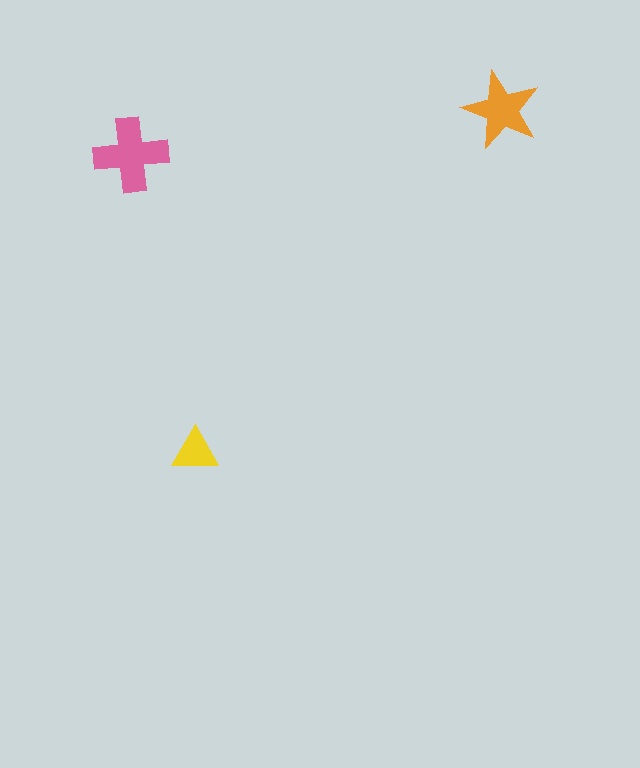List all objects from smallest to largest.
The yellow triangle, the orange star, the pink cross.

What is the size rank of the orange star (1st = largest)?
2nd.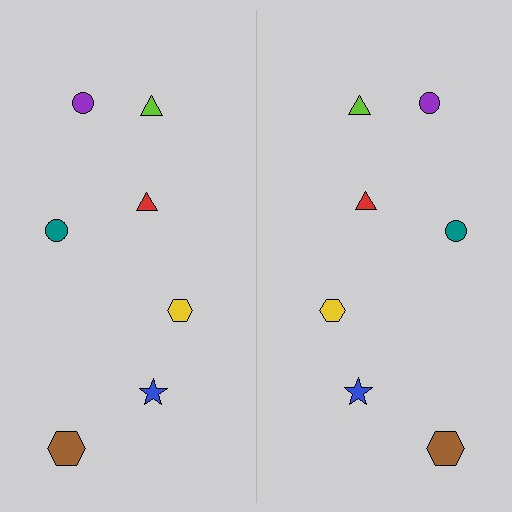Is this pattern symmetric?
Yes, this pattern has bilateral (reflection) symmetry.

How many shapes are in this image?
There are 14 shapes in this image.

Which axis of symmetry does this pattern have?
The pattern has a vertical axis of symmetry running through the center of the image.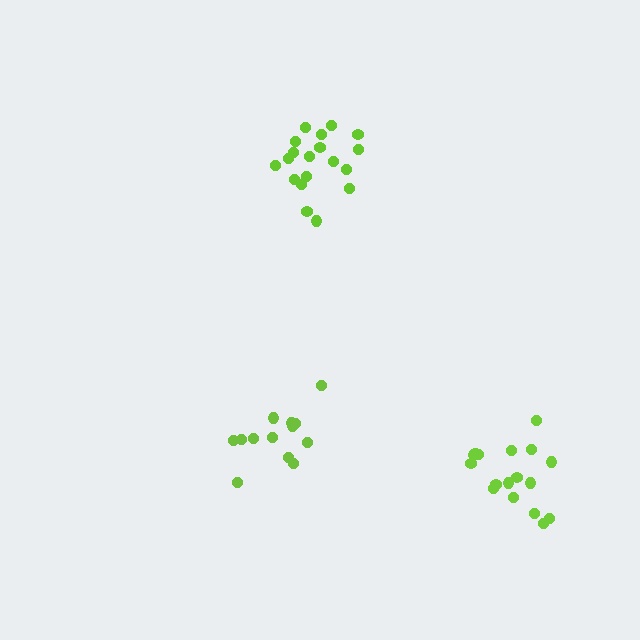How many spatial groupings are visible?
There are 3 spatial groupings.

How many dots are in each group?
Group 1: 13 dots, Group 2: 17 dots, Group 3: 19 dots (49 total).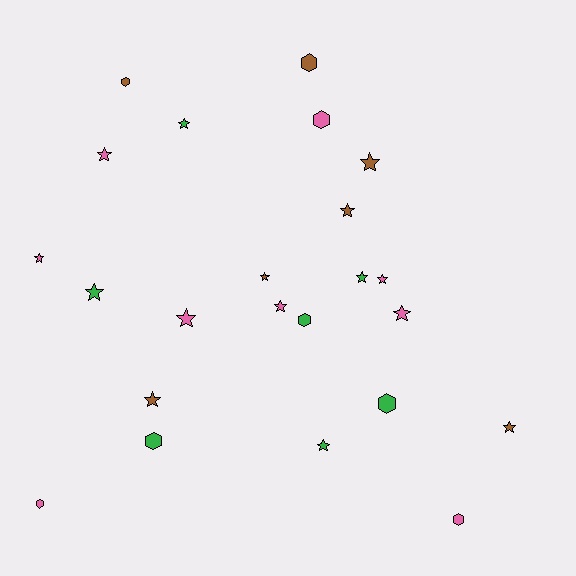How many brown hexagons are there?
There are 2 brown hexagons.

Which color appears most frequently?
Pink, with 9 objects.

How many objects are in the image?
There are 23 objects.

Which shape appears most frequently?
Star, with 15 objects.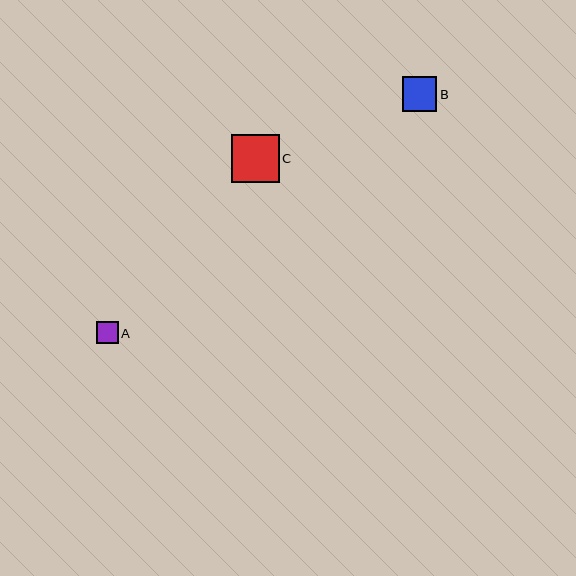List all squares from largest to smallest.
From largest to smallest: C, B, A.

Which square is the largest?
Square C is the largest with a size of approximately 48 pixels.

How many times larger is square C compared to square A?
Square C is approximately 2.2 times the size of square A.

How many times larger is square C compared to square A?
Square C is approximately 2.2 times the size of square A.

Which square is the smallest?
Square A is the smallest with a size of approximately 22 pixels.